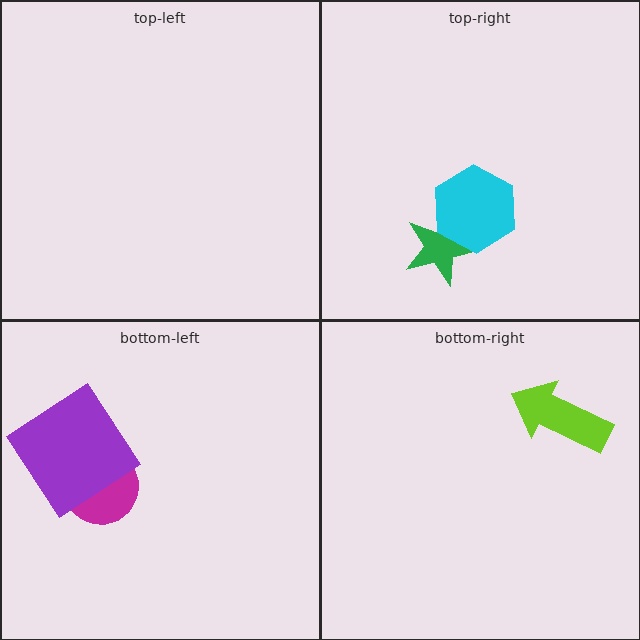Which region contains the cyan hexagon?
The top-right region.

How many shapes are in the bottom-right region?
1.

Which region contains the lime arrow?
The bottom-right region.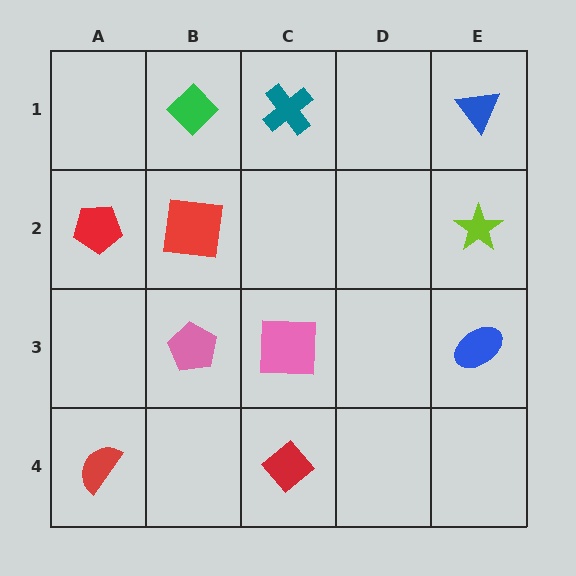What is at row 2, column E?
A lime star.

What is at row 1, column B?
A green diamond.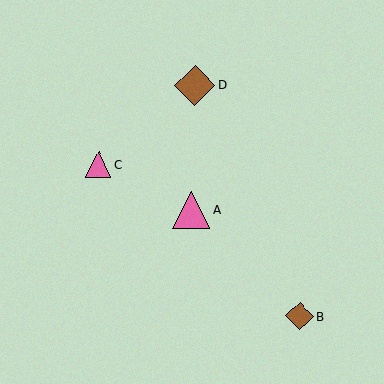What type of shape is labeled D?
Shape D is a brown diamond.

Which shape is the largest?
The brown diamond (labeled D) is the largest.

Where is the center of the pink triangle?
The center of the pink triangle is at (98, 164).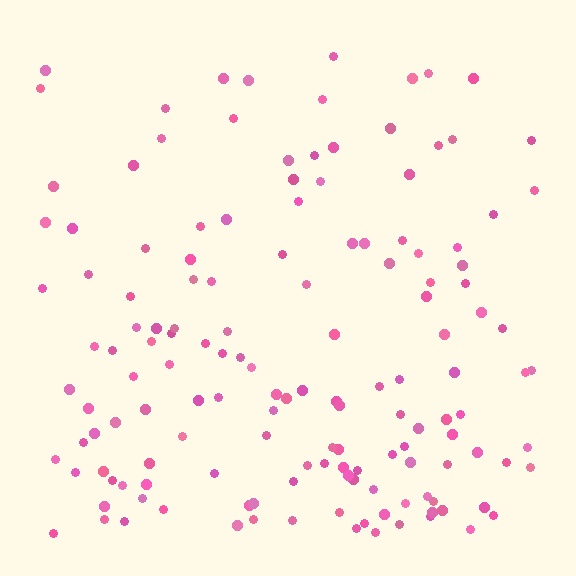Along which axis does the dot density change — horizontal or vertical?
Vertical.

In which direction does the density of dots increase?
From top to bottom, with the bottom side densest.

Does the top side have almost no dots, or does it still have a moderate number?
Still a moderate number, just noticeably fewer than the bottom.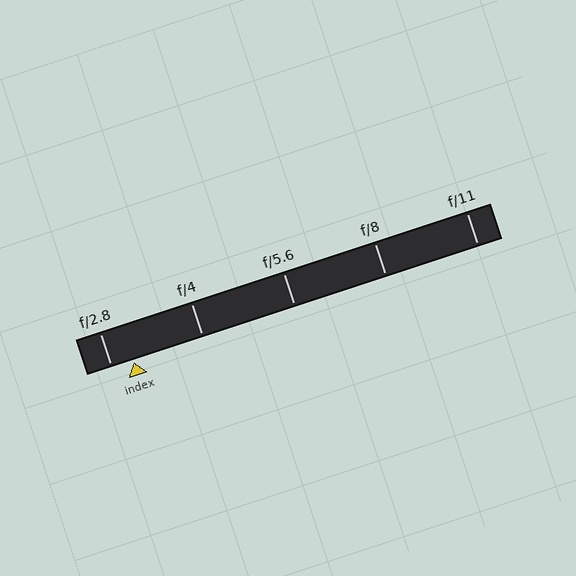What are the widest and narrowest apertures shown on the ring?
The widest aperture shown is f/2.8 and the narrowest is f/11.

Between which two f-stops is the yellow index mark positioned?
The index mark is between f/2.8 and f/4.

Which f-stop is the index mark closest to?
The index mark is closest to f/2.8.